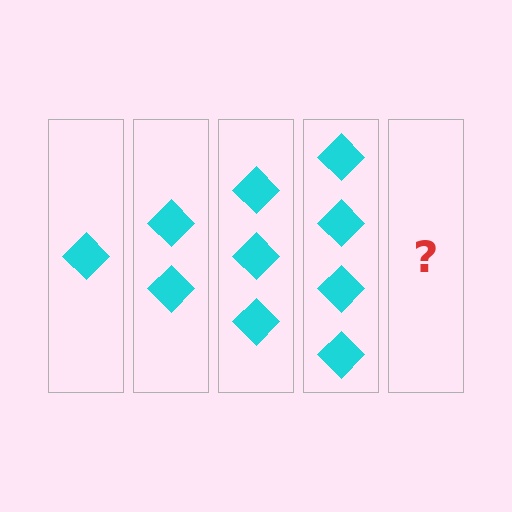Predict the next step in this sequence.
The next step is 5 diamonds.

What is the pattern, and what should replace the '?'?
The pattern is that each step adds one more diamond. The '?' should be 5 diamonds.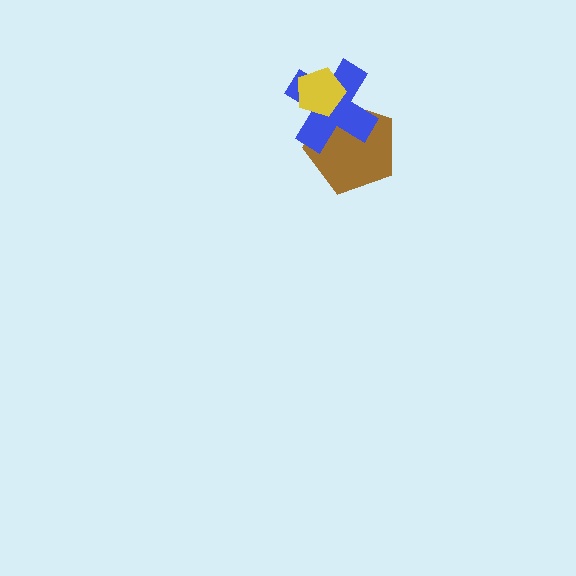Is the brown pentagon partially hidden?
Yes, it is partially covered by another shape.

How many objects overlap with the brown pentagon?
2 objects overlap with the brown pentagon.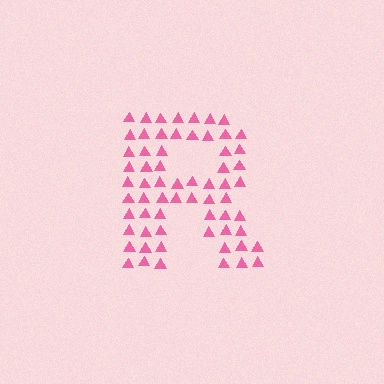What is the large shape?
The large shape is the letter R.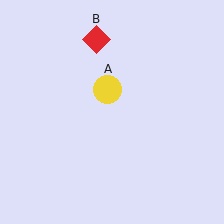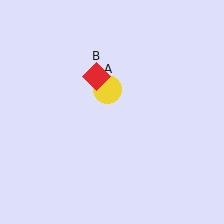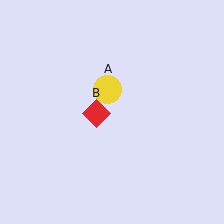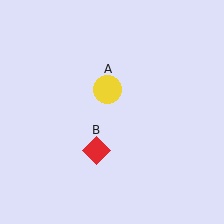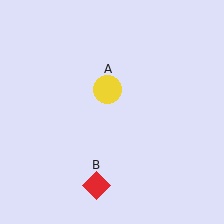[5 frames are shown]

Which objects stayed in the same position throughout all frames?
Yellow circle (object A) remained stationary.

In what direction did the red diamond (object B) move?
The red diamond (object B) moved down.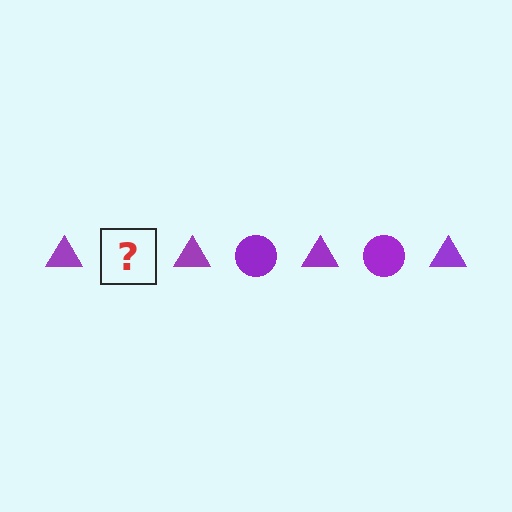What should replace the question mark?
The question mark should be replaced with a purple circle.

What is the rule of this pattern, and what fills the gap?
The rule is that the pattern cycles through triangle, circle shapes in purple. The gap should be filled with a purple circle.